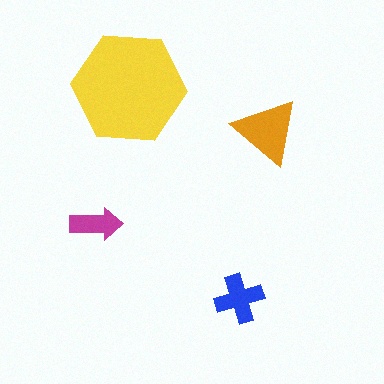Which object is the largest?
The yellow hexagon.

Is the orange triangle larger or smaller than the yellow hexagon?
Smaller.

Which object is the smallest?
The magenta arrow.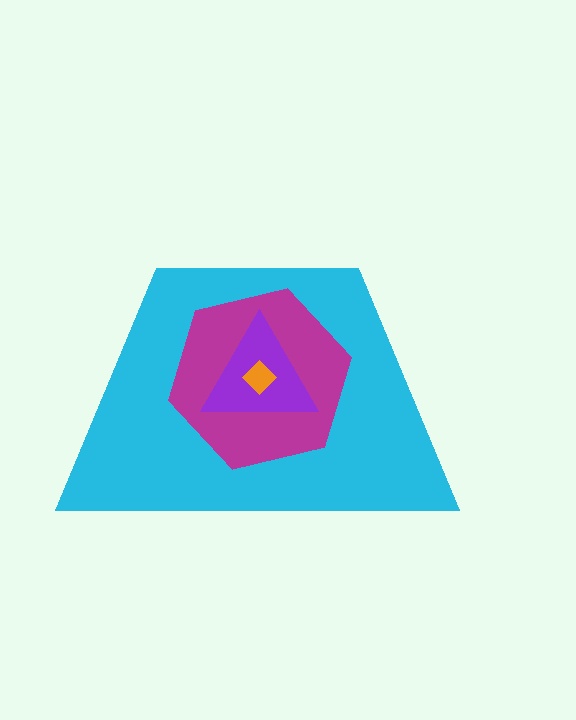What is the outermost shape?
The cyan trapezoid.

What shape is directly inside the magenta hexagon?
The purple triangle.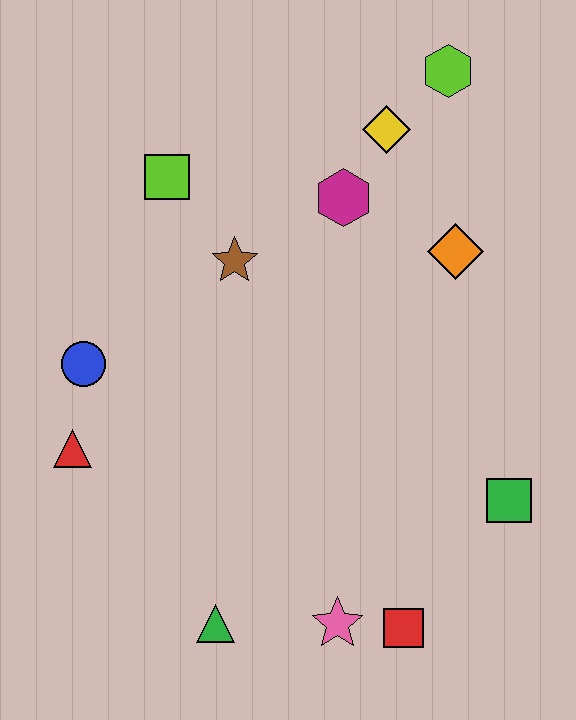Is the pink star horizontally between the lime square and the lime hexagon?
Yes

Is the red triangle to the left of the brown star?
Yes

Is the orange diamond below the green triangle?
No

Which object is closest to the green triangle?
The pink star is closest to the green triangle.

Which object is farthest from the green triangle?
The lime hexagon is farthest from the green triangle.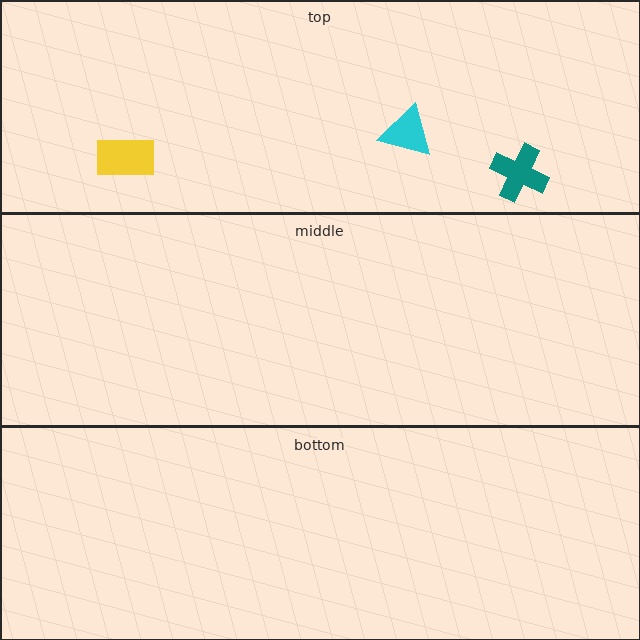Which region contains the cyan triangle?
The top region.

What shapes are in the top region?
The cyan triangle, the teal cross, the yellow rectangle.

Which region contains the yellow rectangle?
The top region.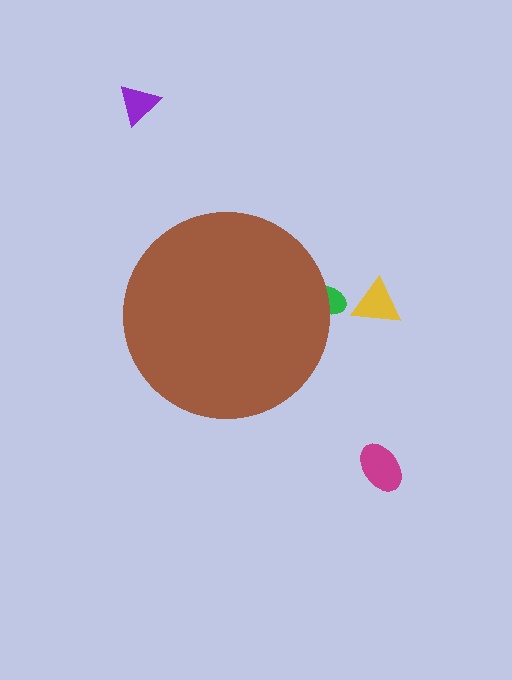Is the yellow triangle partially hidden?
No, the yellow triangle is fully visible.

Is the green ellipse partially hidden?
Yes, the green ellipse is partially hidden behind the brown circle.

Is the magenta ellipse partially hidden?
No, the magenta ellipse is fully visible.